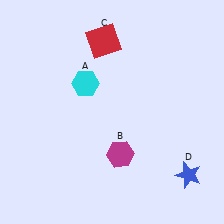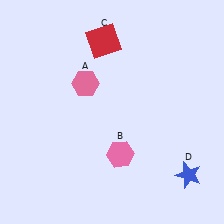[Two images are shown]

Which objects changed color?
A changed from cyan to pink. B changed from magenta to pink.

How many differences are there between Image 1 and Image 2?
There are 2 differences between the two images.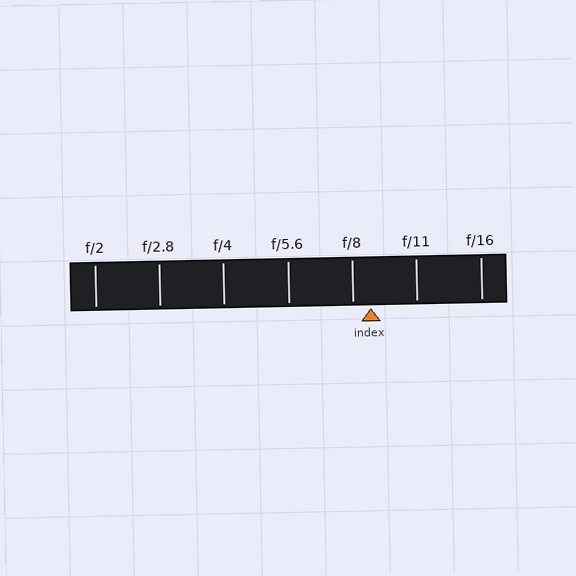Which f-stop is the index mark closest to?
The index mark is closest to f/8.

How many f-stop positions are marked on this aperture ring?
There are 7 f-stop positions marked.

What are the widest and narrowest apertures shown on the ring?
The widest aperture shown is f/2 and the narrowest is f/16.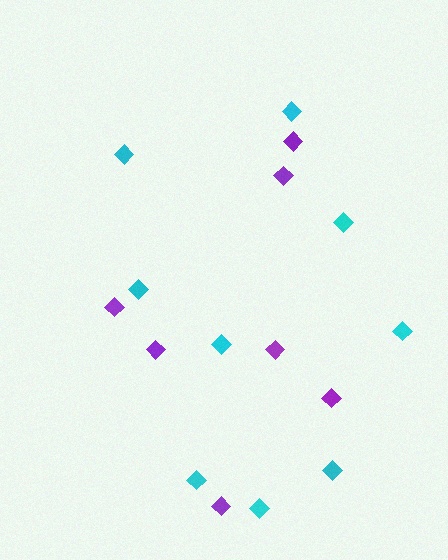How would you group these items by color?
There are 2 groups: one group of cyan diamonds (9) and one group of purple diamonds (7).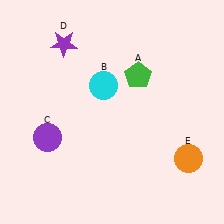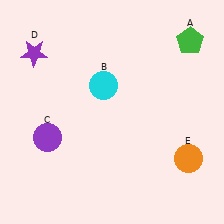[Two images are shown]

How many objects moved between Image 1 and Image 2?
2 objects moved between the two images.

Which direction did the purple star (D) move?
The purple star (D) moved left.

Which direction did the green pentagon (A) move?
The green pentagon (A) moved right.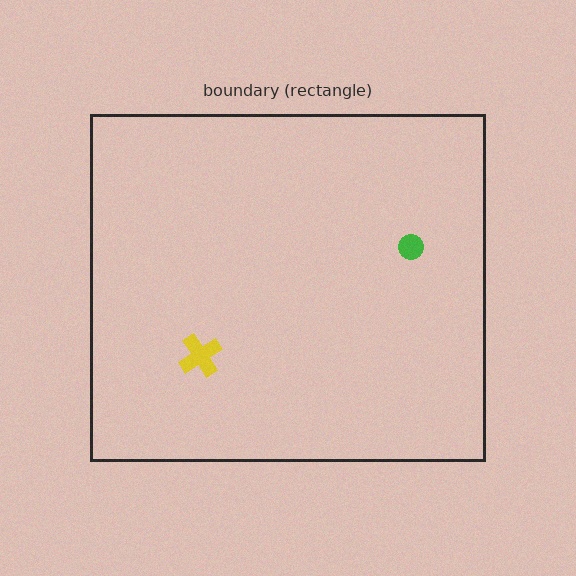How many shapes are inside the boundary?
2 inside, 0 outside.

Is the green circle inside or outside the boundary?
Inside.